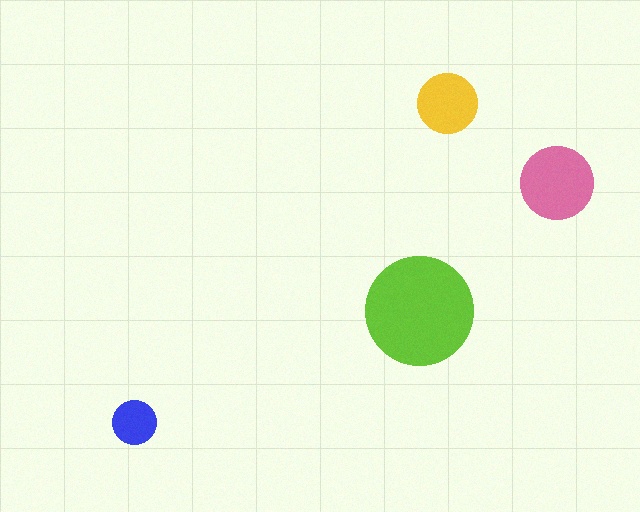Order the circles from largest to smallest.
the lime one, the pink one, the yellow one, the blue one.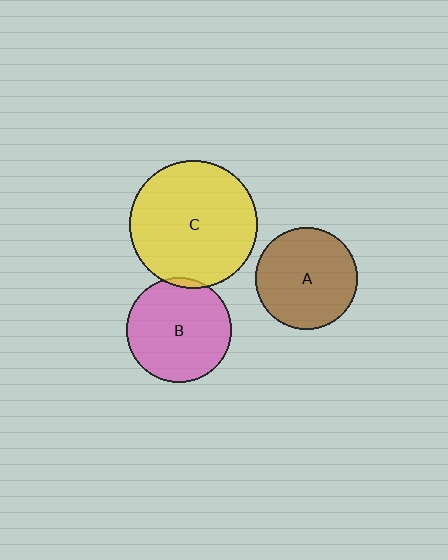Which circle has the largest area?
Circle C (yellow).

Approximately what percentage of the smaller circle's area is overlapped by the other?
Approximately 5%.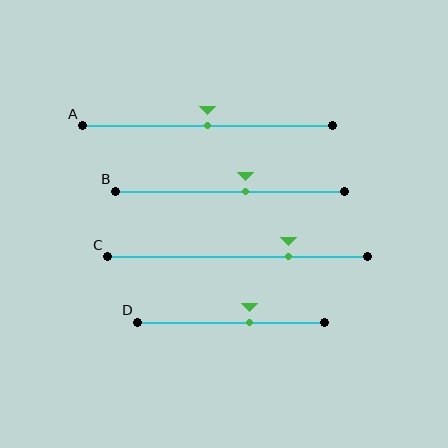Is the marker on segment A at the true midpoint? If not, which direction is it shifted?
Yes, the marker on segment A is at the true midpoint.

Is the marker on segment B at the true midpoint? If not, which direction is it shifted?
No, the marker on segment B is shifted to the right by about 7% of the segment length.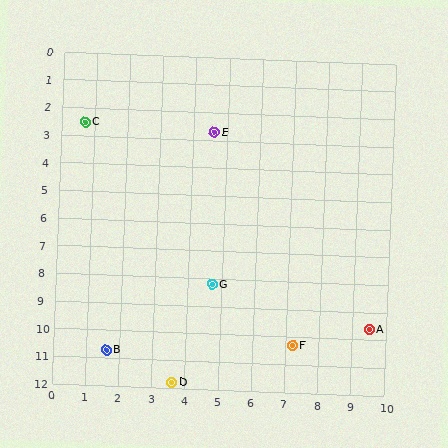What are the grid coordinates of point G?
Point G is at approximately (4.7, 8.2).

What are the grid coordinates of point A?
Point A is at approximately (9.5, 9.6).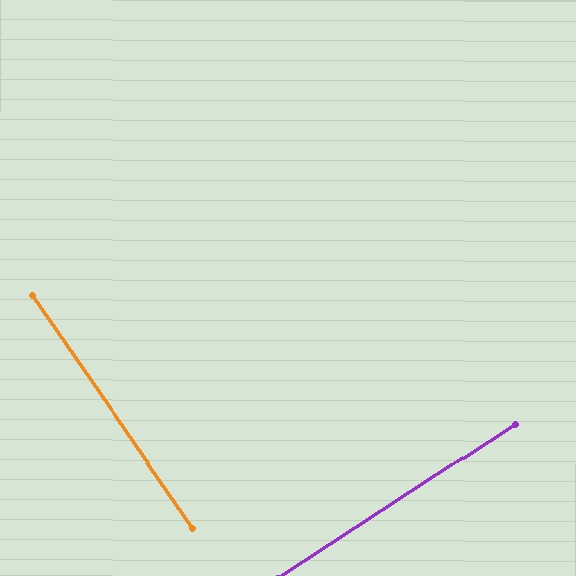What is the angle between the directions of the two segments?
Approximately 88 degrees.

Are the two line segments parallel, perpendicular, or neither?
Perpendicular — they meet at approximately 88°.